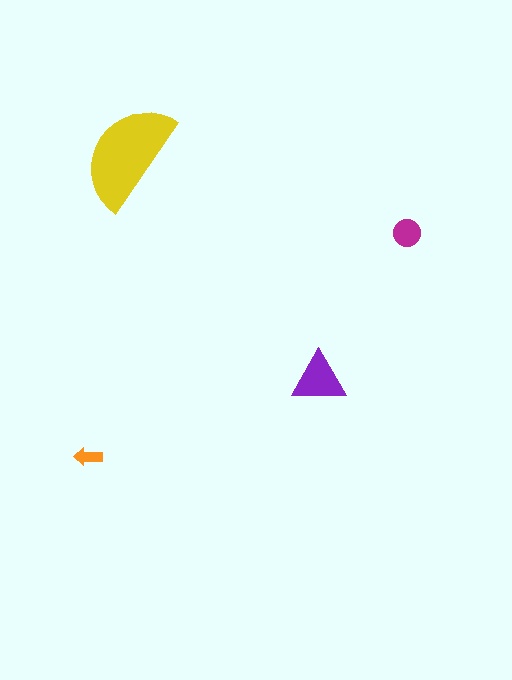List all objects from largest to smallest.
The yellow semicircle, the purple triangle, the magenta circle, the orange arrow.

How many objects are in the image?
There are 4 objects in the image.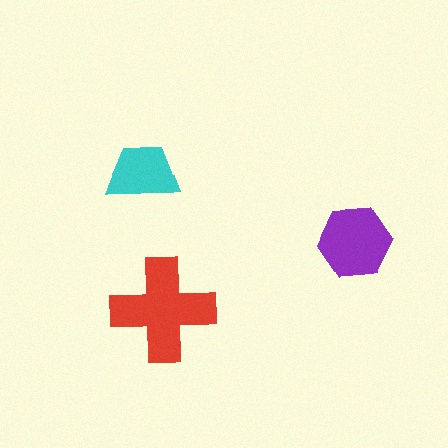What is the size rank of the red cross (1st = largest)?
1st.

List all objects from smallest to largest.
The cyan trapezoid, the purple hexagon, the red cross.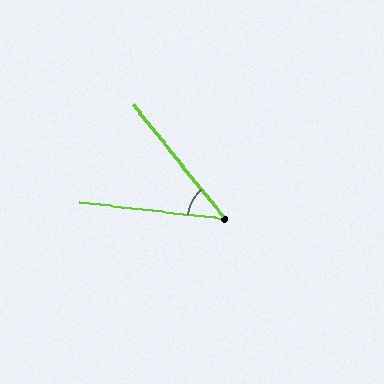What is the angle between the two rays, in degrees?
Approximately 45 degrees.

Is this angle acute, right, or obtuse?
It is acute.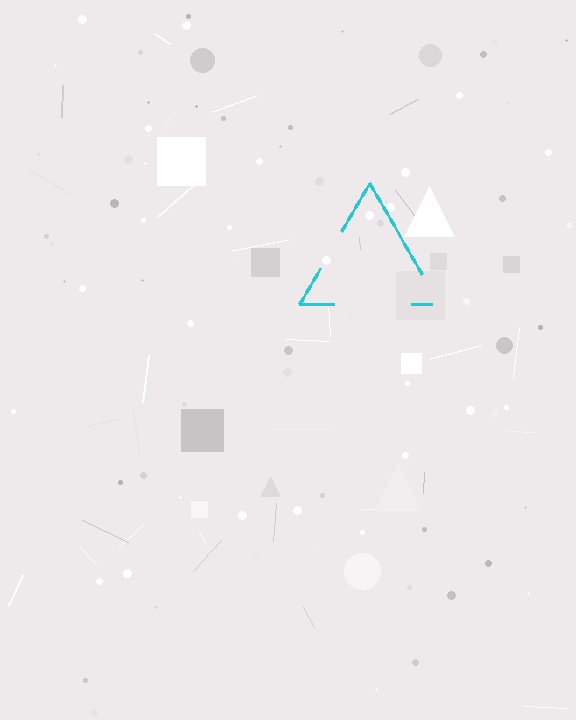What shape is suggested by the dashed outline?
The dashed outline suggests a triangle.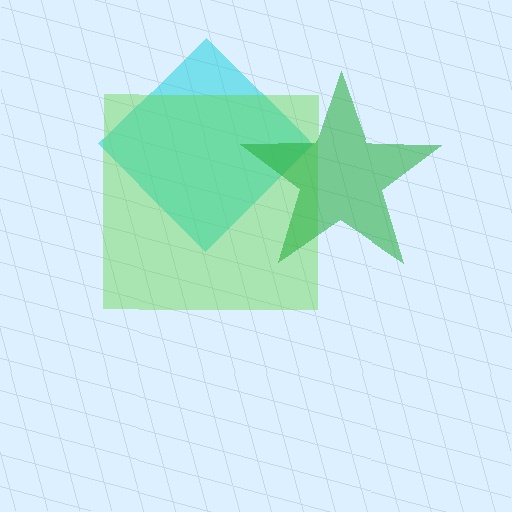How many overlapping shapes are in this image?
There are 3 overlapping shapes in the image.